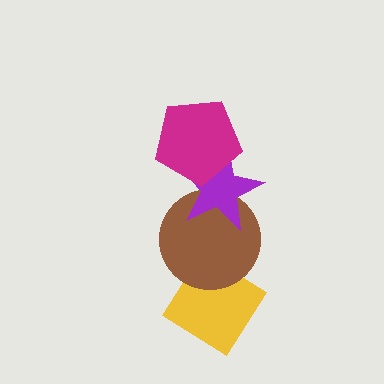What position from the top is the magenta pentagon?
The magenta pentagon is 1st from the top.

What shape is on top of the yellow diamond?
The brown circle is on top of the yellow diamond.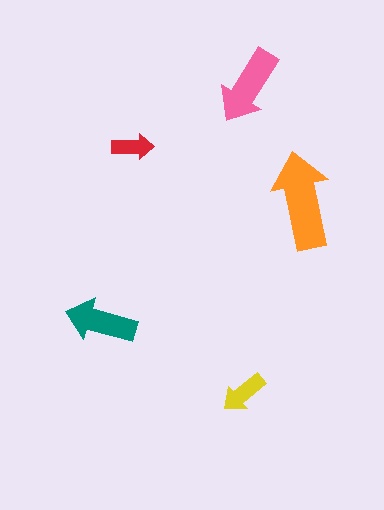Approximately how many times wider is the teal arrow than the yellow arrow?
About 1.5 times wider.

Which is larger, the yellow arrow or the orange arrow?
The orange one.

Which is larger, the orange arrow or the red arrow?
The orange one.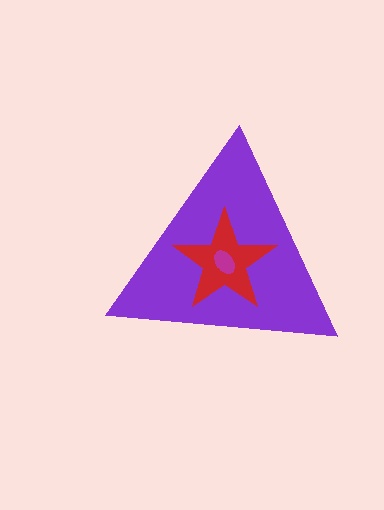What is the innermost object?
The magenta ellipse.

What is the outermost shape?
The purple triangle.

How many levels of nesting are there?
3.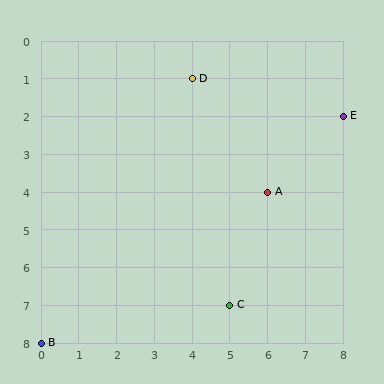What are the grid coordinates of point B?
Point B is at grid coordinates (0, 8).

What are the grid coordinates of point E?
Point E is at grid coordinates (8, 2).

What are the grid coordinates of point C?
Point C is at grid coordinates (5, 7).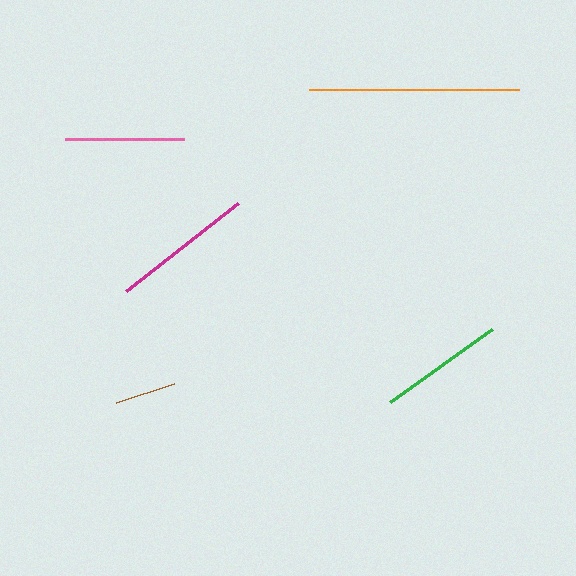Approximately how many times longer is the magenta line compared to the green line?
The magenta line is approximately 1.1 times the length of the green line.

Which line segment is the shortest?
The brown line is the shortest at approximately 62 pixels.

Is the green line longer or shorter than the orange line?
The orange line is longer than the green line.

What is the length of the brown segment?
The brown segment is approximately 62 pixels long.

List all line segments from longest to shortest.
From longest to shortest: orange, magenta, green, pink, brown.